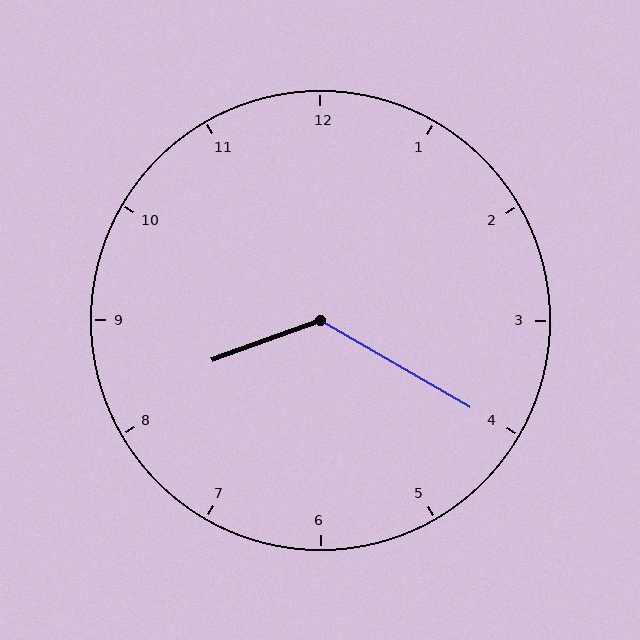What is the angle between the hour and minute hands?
Approximately 130 degrees.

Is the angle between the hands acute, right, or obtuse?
It is obtuse.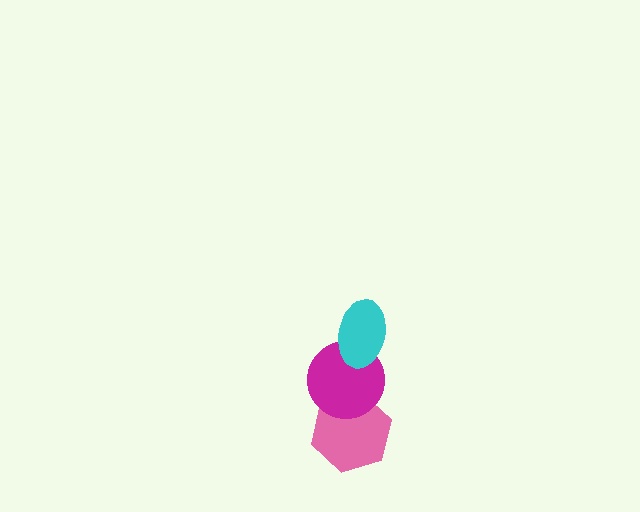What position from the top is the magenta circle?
The magenta circle is 2nd from the top.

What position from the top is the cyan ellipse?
The cyan ellipse is 1st from the top.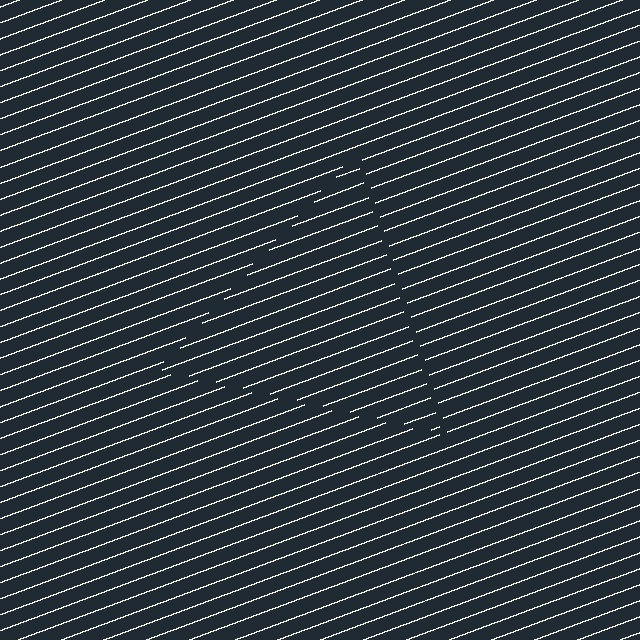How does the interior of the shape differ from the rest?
The interior of the shape contains the same grating, shifted by half a period — the contour is defined by the phase discontinuity where line-ends from the inner and outer gratings abut.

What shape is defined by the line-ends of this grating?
An illusory triangle. The interior of the shape contains the same grating, shifted by half a period — the contour is defined by the phase discontinuity where line-ends from the inner and outer gratings abut.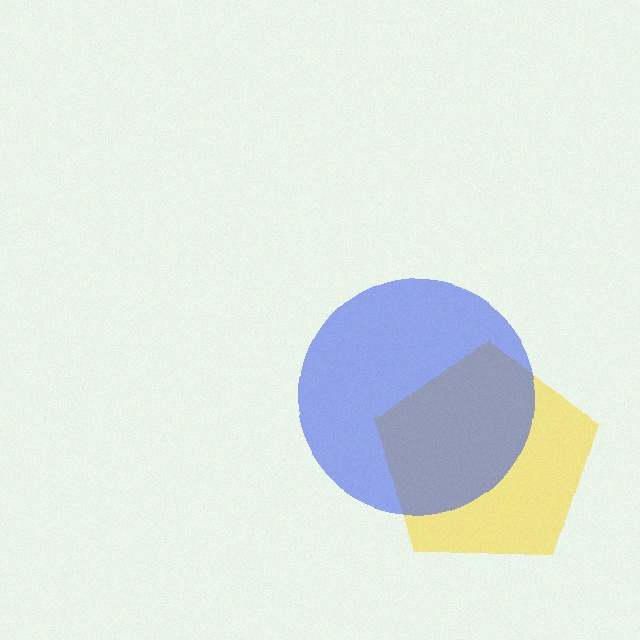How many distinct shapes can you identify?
There are 2 distinct shapes: a yellow pentagon, a blue circle.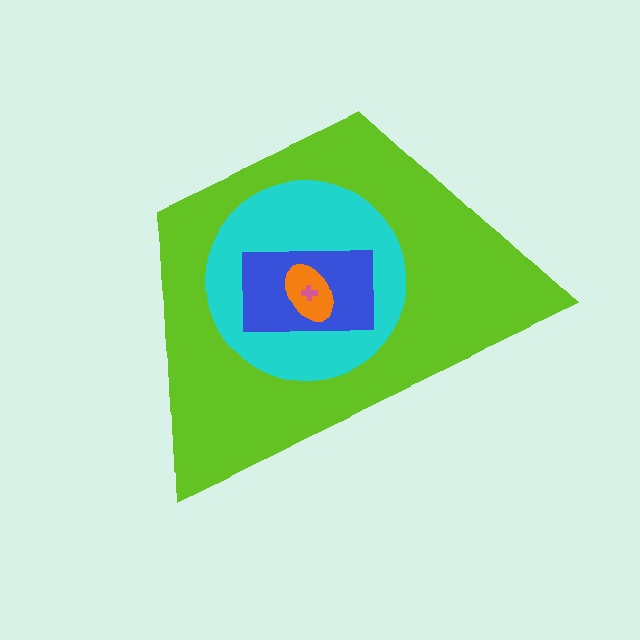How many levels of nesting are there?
5.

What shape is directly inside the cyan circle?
The blue rectangle.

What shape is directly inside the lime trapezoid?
The cyan circle.